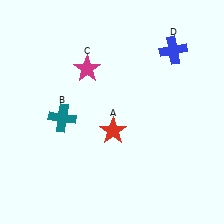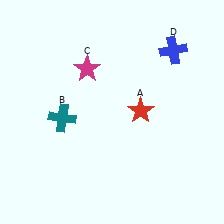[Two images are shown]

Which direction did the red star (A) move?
The red star (A) moved right.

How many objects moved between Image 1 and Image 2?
1 object moved between the two images.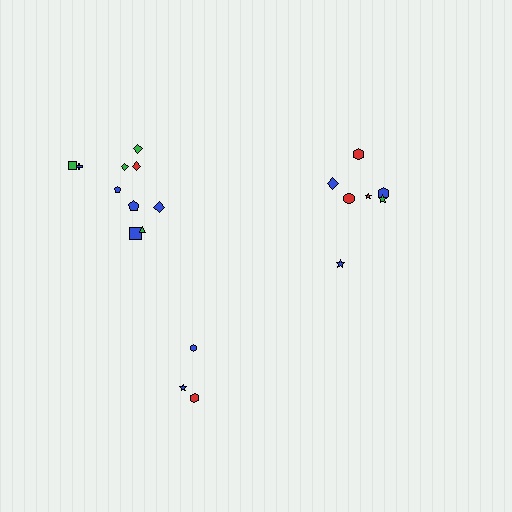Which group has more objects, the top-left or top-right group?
The top-left group.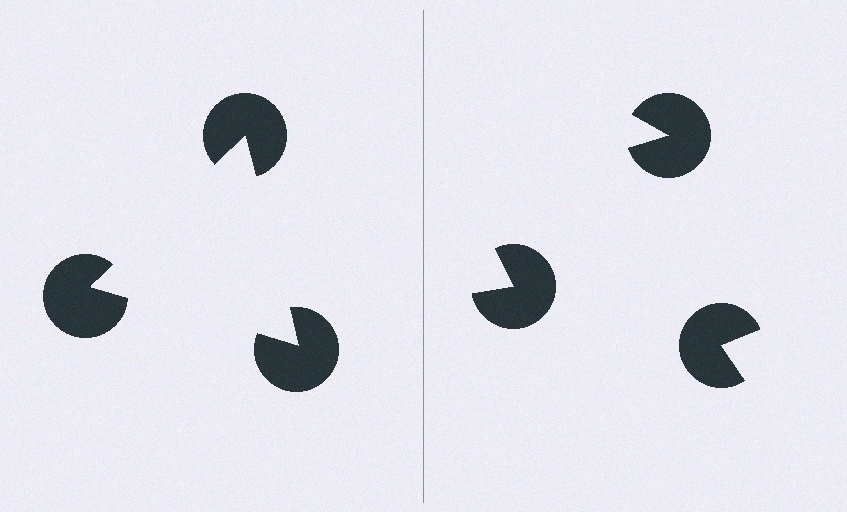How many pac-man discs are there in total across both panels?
6 — 3 on each side.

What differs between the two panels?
The pac-man discs are positioned identically on both sides; only the wedge orientations differ. On the left they align to a triangle; on the right they are misaligned.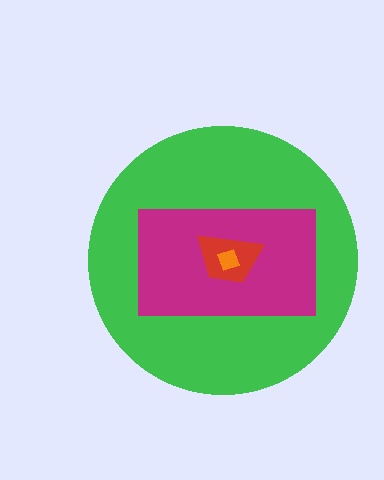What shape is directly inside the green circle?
The magenta rectangle.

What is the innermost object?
The orange square.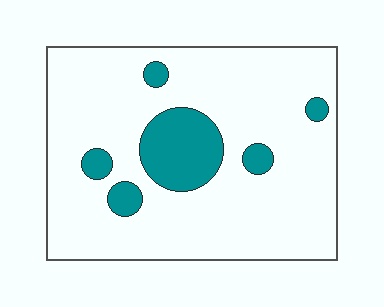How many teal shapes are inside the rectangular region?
6.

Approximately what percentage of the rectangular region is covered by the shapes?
Approximately 15%.